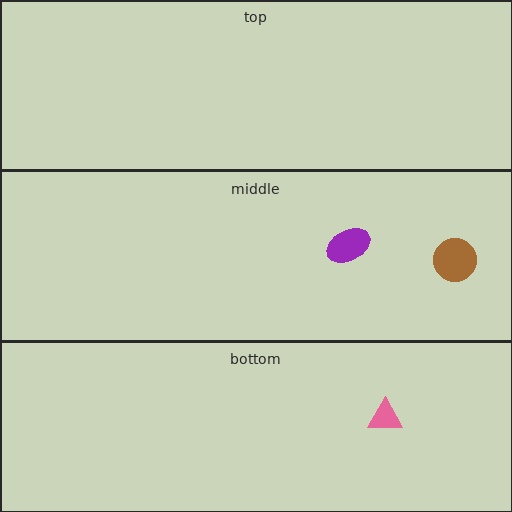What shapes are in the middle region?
The brown circle, the purple ellipse.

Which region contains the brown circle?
The middle region.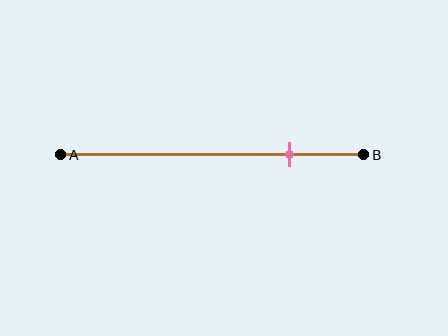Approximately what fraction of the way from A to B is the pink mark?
The pink mark is approximately 75% of the way from A to B.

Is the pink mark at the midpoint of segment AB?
No, the mark is at about 75% from A, not at the 50% midpoint.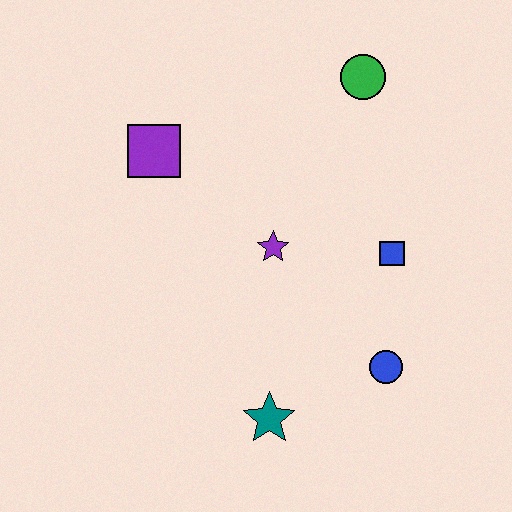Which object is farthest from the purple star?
The green circle is farthest from the purple star.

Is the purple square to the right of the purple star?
No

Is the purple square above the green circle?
No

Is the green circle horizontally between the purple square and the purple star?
No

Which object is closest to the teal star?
The blue circle is closest to the teal star.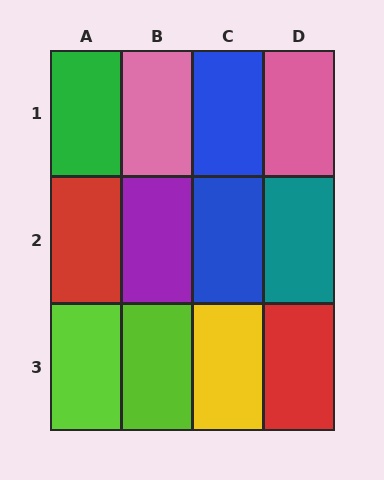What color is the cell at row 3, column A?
Lime.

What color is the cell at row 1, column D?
Pink.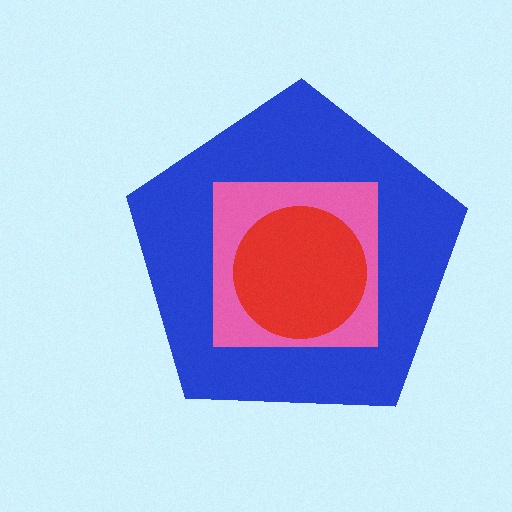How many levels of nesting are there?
3.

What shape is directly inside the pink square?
The red circle.